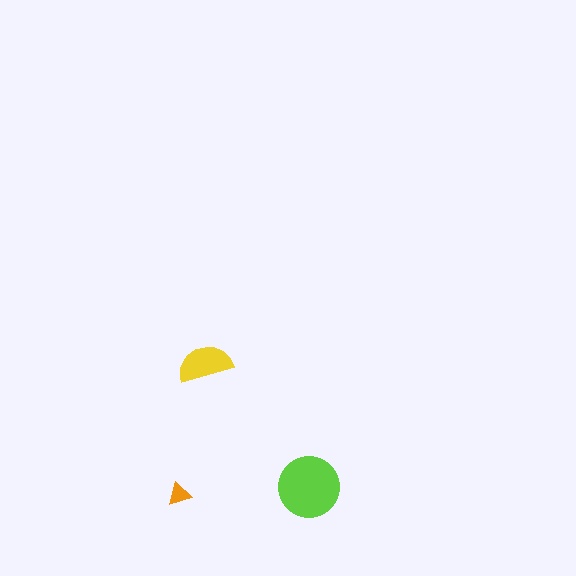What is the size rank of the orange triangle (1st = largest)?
3rd.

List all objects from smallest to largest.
The orange triangle, the yellow semicircle, the lime circle.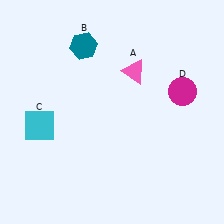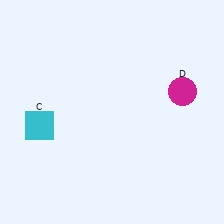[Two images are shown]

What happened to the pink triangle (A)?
The pink triangle (A) was removed in Image 2. It was in the top-right area of Image 1.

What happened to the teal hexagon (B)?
The teal hexagon (B) was removed in Image 2. It was in the top-left area of Image 1.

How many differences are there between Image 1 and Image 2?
There are 2 differences between the two images.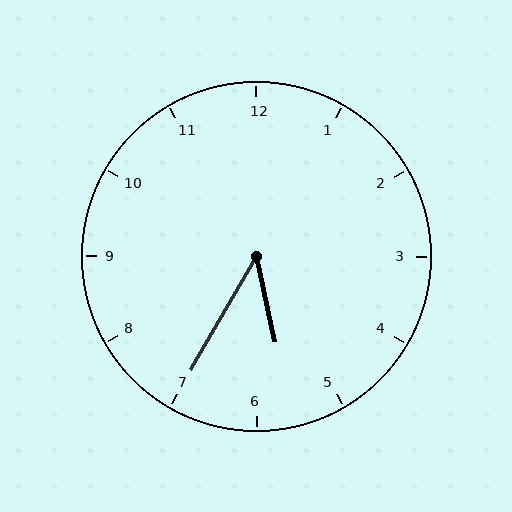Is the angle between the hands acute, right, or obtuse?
It is acute.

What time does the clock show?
5:35.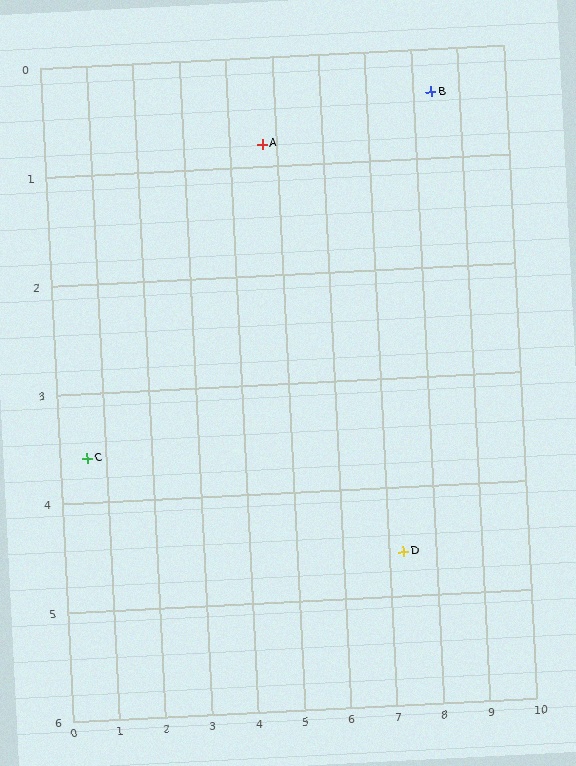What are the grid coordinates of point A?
Point A is at approximately (4.7, 0.8).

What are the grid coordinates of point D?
Point D is at approximately (7.3, 4.6).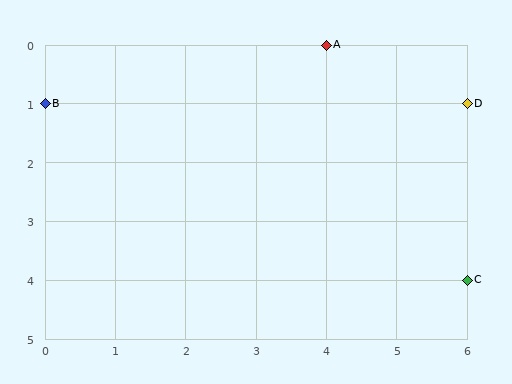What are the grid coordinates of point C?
Point C is at grid coordinates (6, 4).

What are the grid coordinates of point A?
Point A is at grid coordinates (4, 0).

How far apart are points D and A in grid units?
Points D and A are 2 columns and 1 row apart (about 2.2 grid units diagonally).